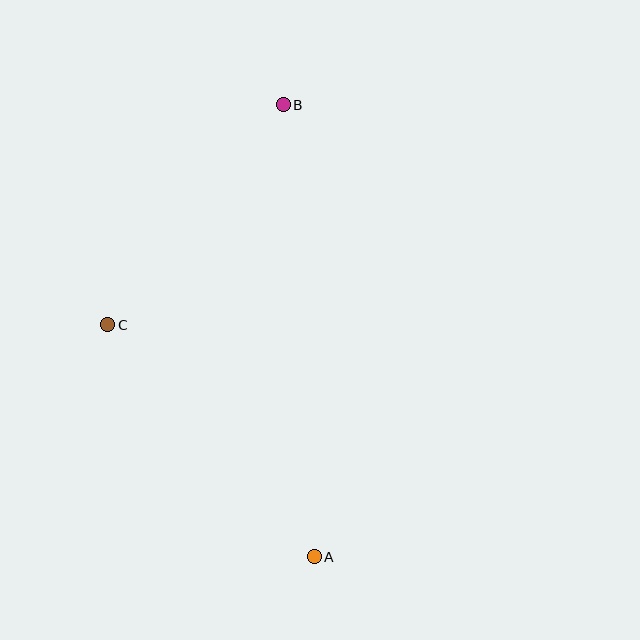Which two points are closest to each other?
Points B and C are closest to each other.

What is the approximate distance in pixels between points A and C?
The distance between A and C is approximately 311 pixels.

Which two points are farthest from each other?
Points A and B are farthest from each other.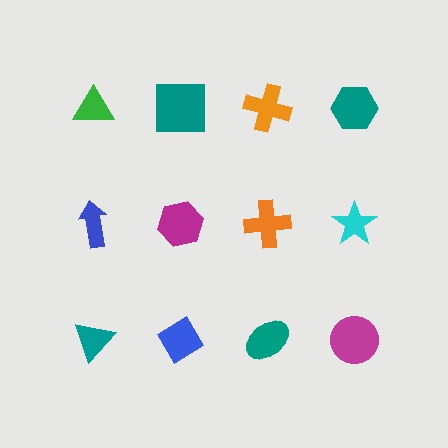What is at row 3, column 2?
A blue diamond.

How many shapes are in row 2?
4 shapes.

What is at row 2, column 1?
A blue arrow.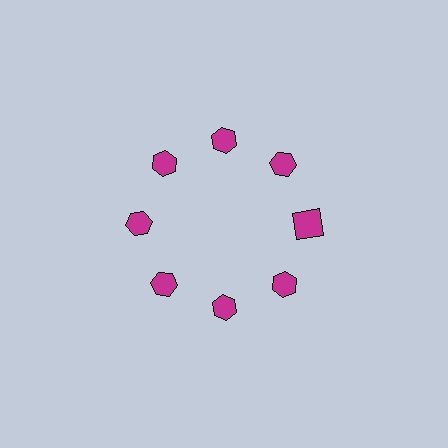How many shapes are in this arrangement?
There are 8 shapes arranged in a ring pattern.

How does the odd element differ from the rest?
It has a different shape: square instead of hexagon.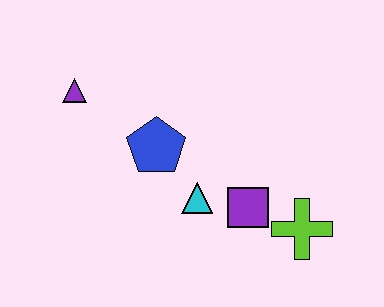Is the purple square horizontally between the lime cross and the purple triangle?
Yes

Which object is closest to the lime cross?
The purple square is closest to the lime cross.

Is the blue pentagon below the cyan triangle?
No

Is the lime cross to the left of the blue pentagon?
No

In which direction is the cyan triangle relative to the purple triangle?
The cyan triangle is to the right of the purple triangle.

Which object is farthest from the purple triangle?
The lime cross is farthest from the purple triangle.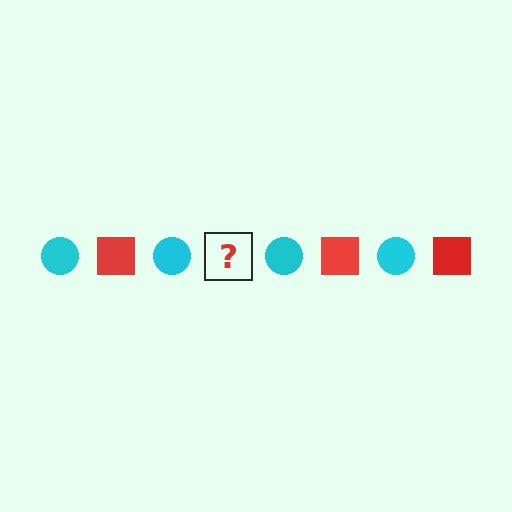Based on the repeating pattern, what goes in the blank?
The blank should be a red square.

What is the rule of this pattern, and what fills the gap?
The rule is that the pattern alternates between cyan circle and red square. The gap should be filled with a red square.